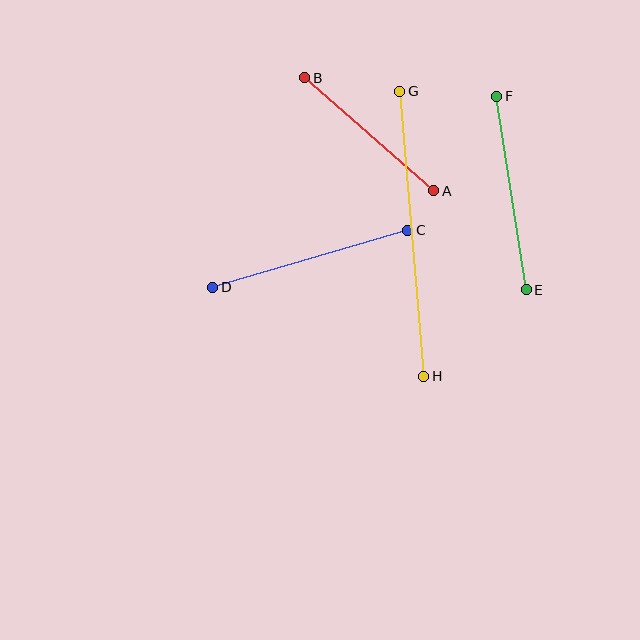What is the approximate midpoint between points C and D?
The midpoint is at approximately (310, 259) pixels.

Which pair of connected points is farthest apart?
Points G and H are farthest apart.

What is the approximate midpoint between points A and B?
The midpoint is at approximately (369, 134) pixels.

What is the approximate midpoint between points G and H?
The midpoint is at approximately (412, 234) pixels.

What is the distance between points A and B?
The distance is approximately 172 pixels.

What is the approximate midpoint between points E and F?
The midpoint is at approximately (511, 193) pixels.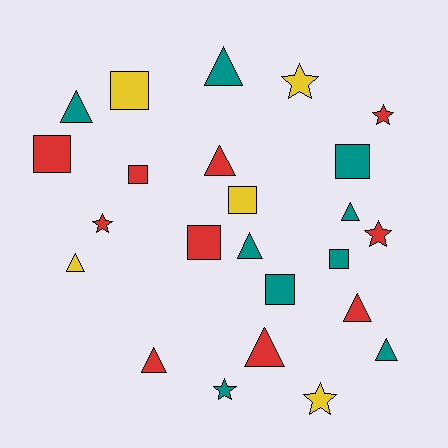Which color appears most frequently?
Red, with 10 objects.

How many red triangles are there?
There are 4 red triangles.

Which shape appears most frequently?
Triangle, with 10 objects.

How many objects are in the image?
There are 24 objects.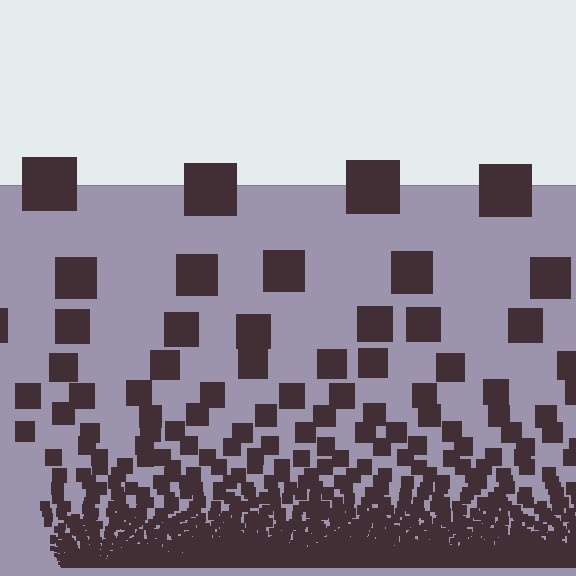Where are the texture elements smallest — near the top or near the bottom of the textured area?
Near the bottom.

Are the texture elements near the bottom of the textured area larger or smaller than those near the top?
Smaller. The gradient is inverted — elements near the bottom are smaller and denser.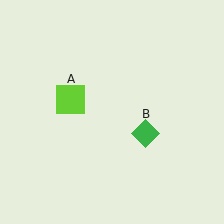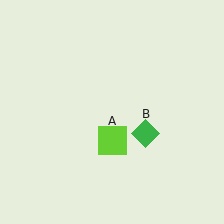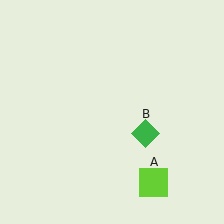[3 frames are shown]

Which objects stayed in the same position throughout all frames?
Green diamond (object B) remained stationary.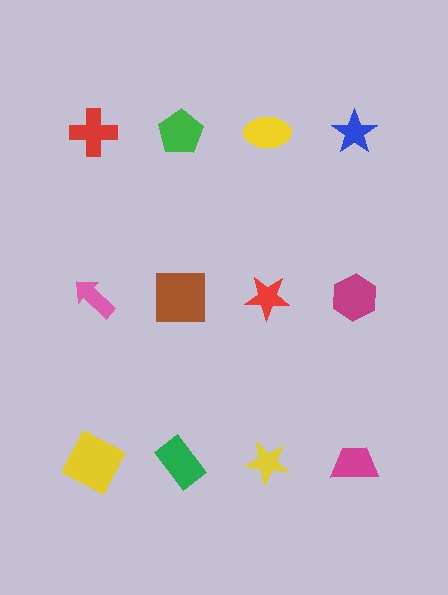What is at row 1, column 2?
A green pentagon.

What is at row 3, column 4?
A magenta trapezoid.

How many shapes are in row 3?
4 shapes.